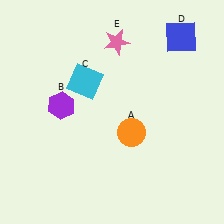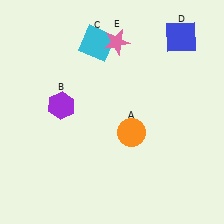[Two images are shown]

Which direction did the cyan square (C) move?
The cyan square (C) moved up.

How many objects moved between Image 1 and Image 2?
1 object moved between the two images.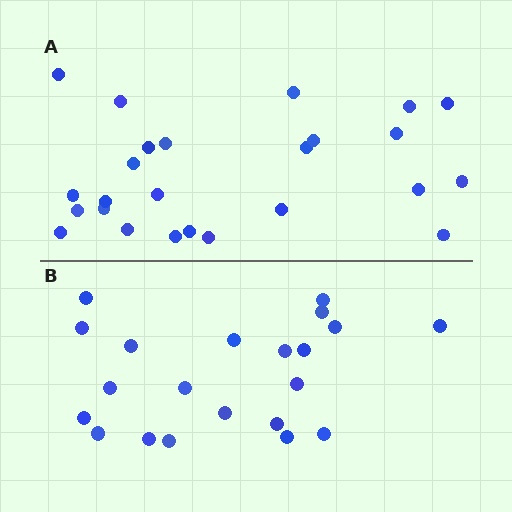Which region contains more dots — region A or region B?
Region A (the top region) has more dots.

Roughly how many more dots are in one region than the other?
Region A has about 4 more dots than region B.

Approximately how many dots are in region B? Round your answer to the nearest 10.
About 20 dots. (The exact count is 21, which rounds to 20.)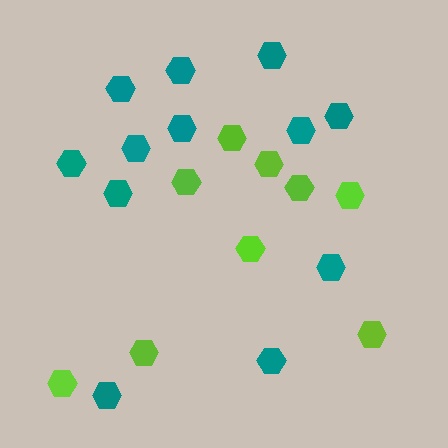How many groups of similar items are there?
There are 2 groups: one group of teal hexagons (12) and one group of lime hexagons (9).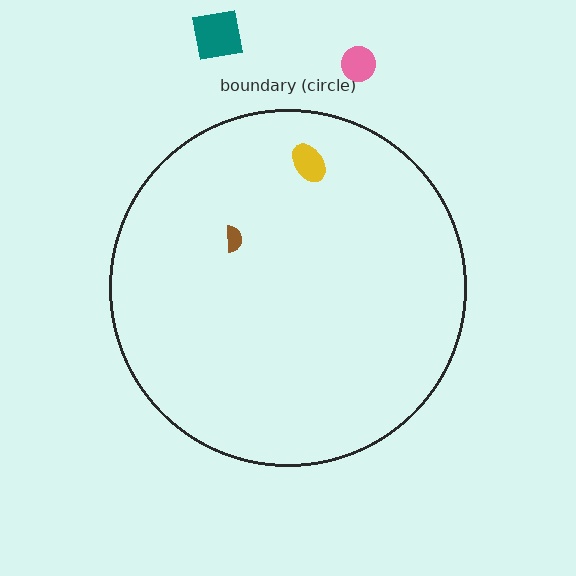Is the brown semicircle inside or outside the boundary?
Inside.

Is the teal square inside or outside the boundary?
Outside.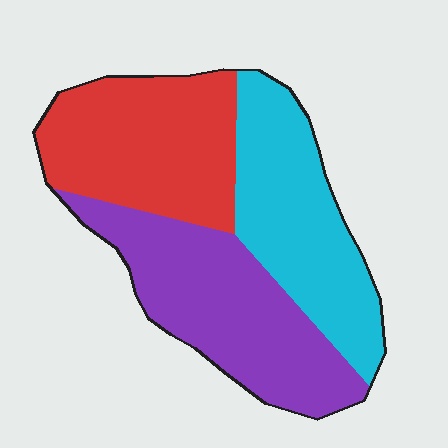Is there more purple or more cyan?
Purple.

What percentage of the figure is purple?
Purple takes up between a third and a half of the figure.